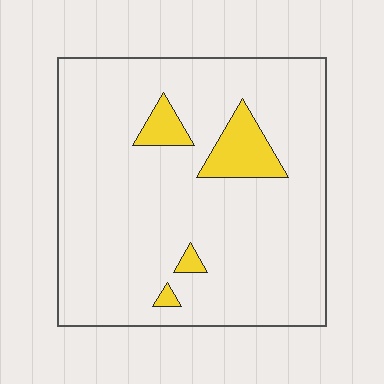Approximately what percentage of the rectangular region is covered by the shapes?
Approximately 10%.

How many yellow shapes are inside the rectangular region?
4.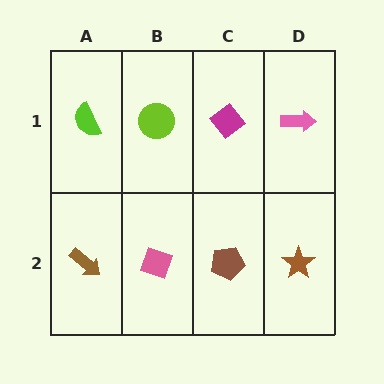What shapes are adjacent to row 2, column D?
A pink arrow (row 1, column D), a brown pentagon (row 2, column C).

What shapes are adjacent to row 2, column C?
A magenta diamond (row 1, column C), a pink diamond (row 2, column B), a brown star (row 2, column D).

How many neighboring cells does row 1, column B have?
3.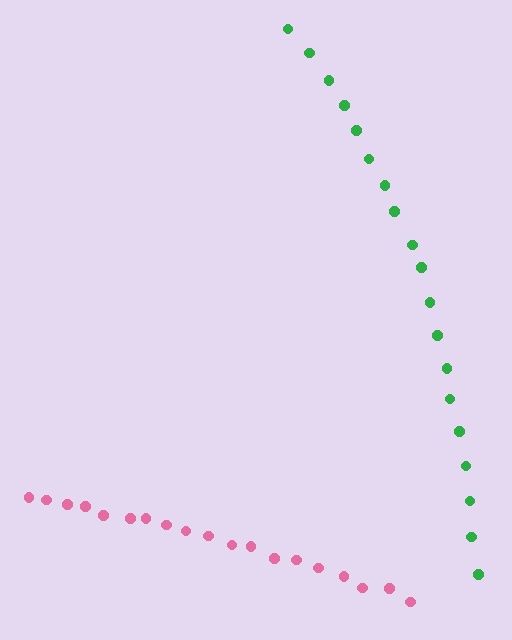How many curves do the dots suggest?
There are 2 distinct paths.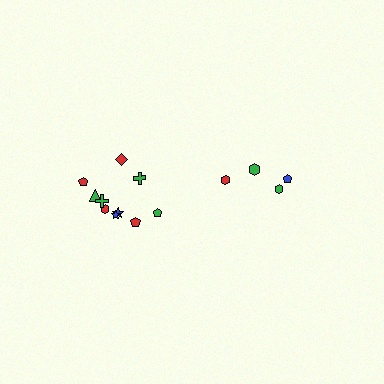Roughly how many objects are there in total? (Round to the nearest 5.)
Roughly 15 objects in total.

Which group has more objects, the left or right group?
The left group.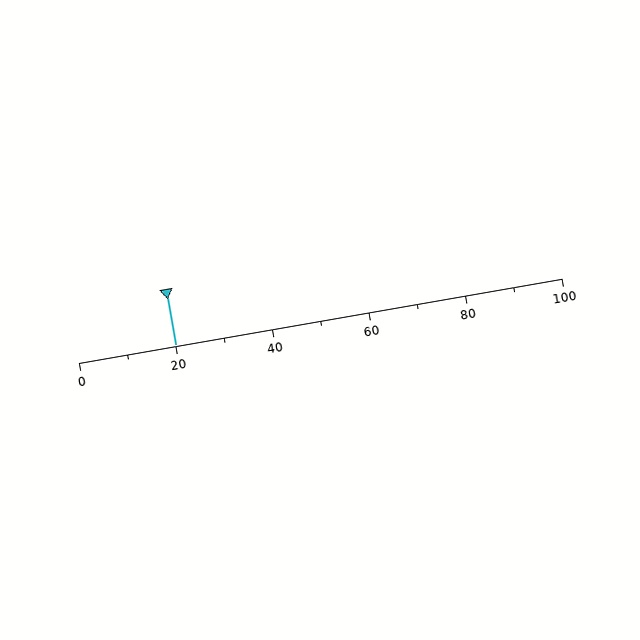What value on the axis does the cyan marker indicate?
The marker indicates approximately 20.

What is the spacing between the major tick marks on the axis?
The major ticks are spaced 20 apart.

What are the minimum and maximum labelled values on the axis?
The axis runs from 0 to 100.